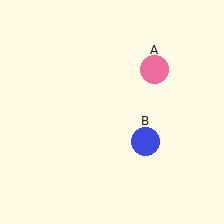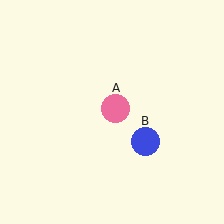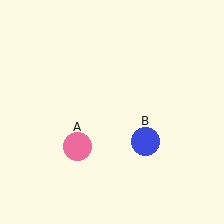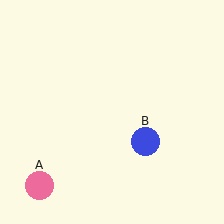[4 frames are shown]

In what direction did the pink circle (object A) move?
The pink circle (object A) moved down and to the left.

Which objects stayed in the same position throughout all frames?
Blue circle (object B) remained stationary.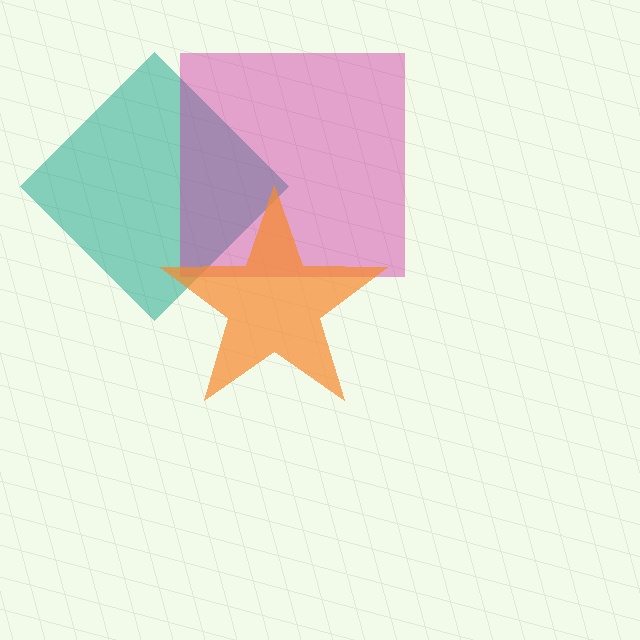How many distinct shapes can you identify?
There are 3 distinct shapes: a teal diamond, a magenta square, an orange star.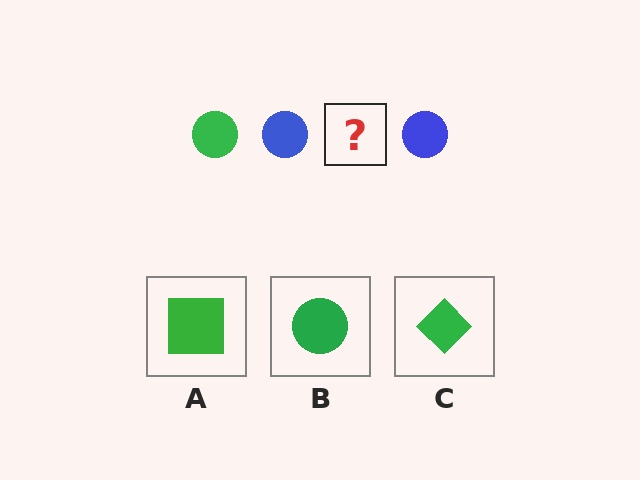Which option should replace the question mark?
Option B.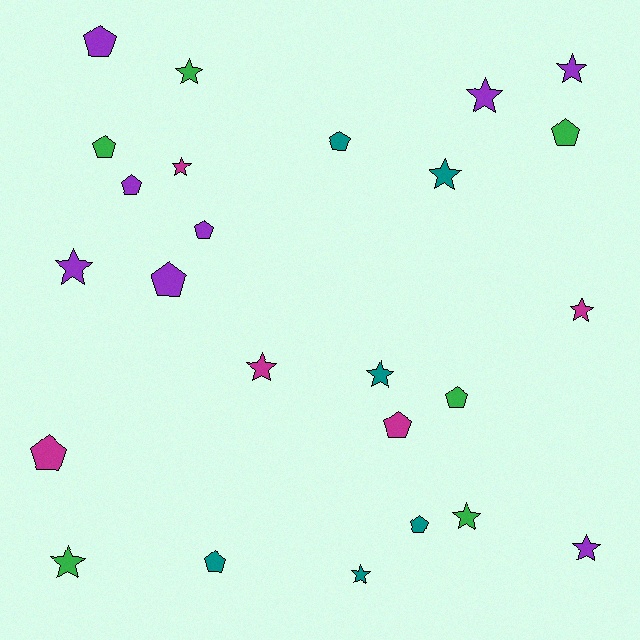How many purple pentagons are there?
There are 4 purple pentagons.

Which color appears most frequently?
Purple, with 8 objects.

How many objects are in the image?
There are 25 objects.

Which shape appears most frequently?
Star, with 13 objects.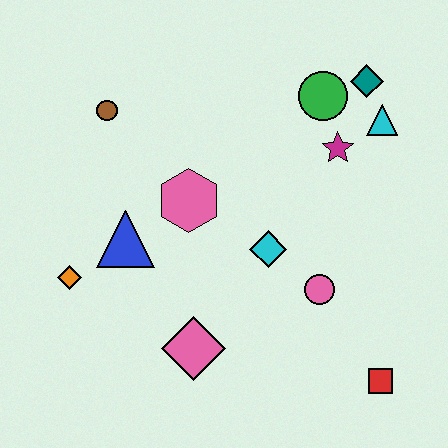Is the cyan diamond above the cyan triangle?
No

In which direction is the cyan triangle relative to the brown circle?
The cyan triangle is to the right of the brown circle.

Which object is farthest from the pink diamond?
The teal diamond is farthest from the pink diamond.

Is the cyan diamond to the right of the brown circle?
Yes